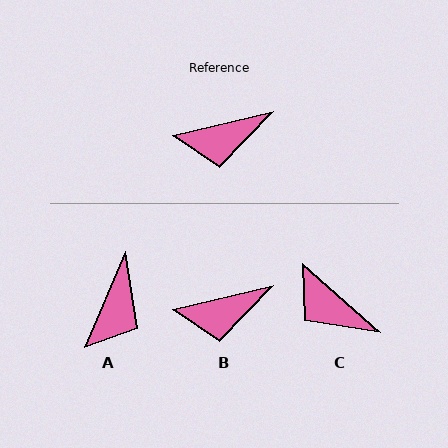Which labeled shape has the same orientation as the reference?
B.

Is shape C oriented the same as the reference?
No, it is off by about 54 degrees.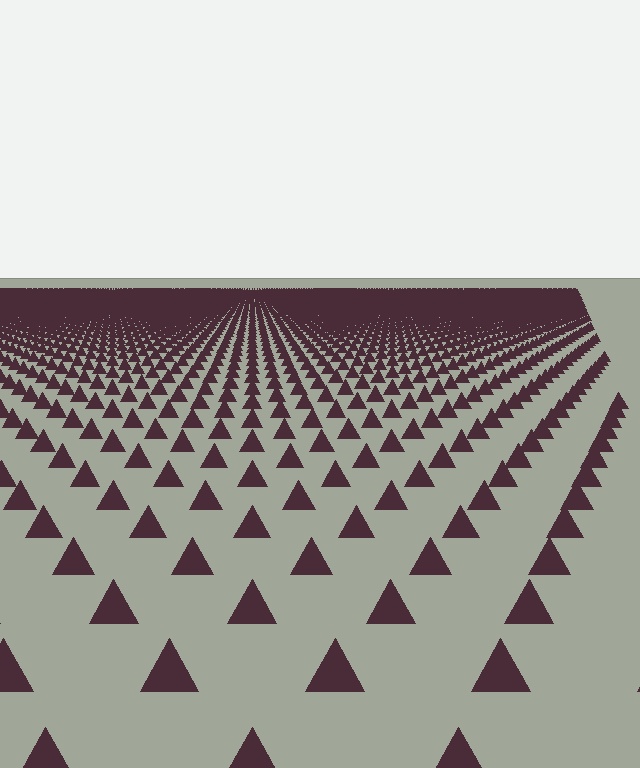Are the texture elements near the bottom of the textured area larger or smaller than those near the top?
Larger. Near the bottom, elements are closer to the viewer and appear at a bigger on-screen size.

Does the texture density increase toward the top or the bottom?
Density increases toward the top.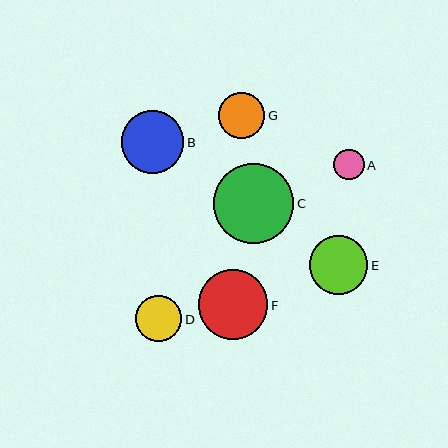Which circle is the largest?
Circle C is the largest with a size of approximately 80 pixels.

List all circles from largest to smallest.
From largest to smallest: C, F, B, E, G, D, A.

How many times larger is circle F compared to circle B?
Circle F is approximately 1.1 times the size of circle B.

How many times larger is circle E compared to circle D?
Circle E is approximately 1.3 times the size of circle D.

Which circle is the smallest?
Circle A is the smallest with a size of approximately 30 pixels.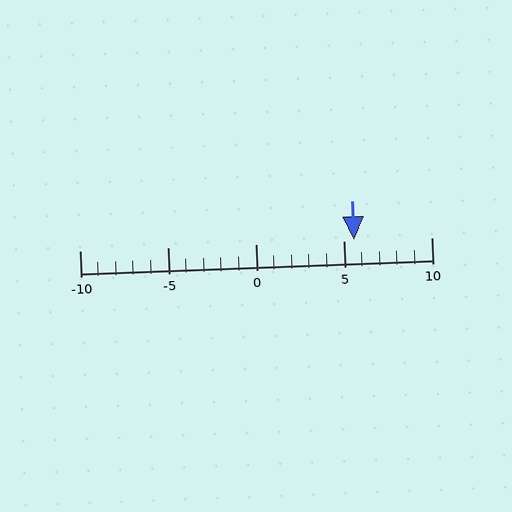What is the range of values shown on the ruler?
The ruler shows values from -10 to 10.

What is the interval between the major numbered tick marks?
The major tick marks are spaced 5 units apart.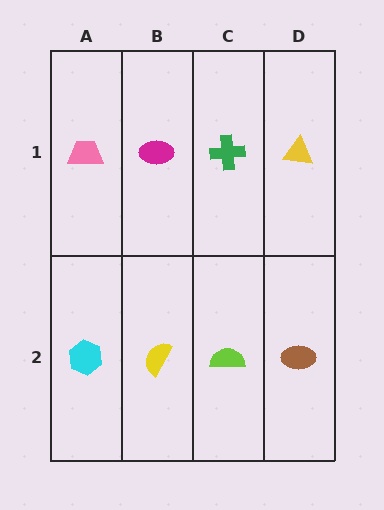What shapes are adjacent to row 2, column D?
A yellow triangle (row 1, column D), a lime semicircle (row 2, column C).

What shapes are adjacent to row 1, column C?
A lime semicircle (row 2, column C), a magenta ellipse (row 1, column B), a yellow triangle (row 1, column D).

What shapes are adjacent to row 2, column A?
A pink trapezoid (row 1, column A), a yellow semicircle (row 2, column B).